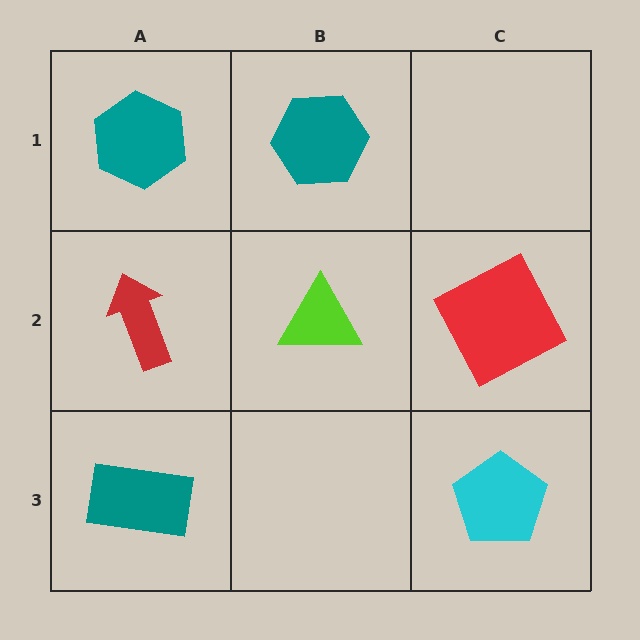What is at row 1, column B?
A teal hexagon.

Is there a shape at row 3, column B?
No, that cell is empty.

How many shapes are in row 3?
2 shapes.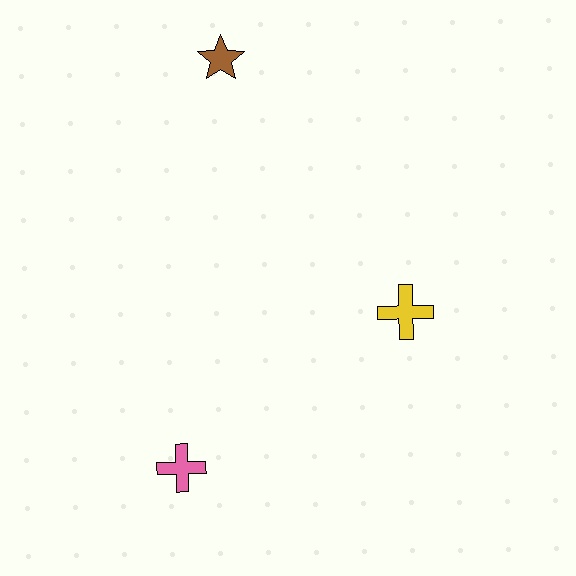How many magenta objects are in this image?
There are no magenta objects.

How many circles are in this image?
There are no circles.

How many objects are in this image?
There are 3 objects.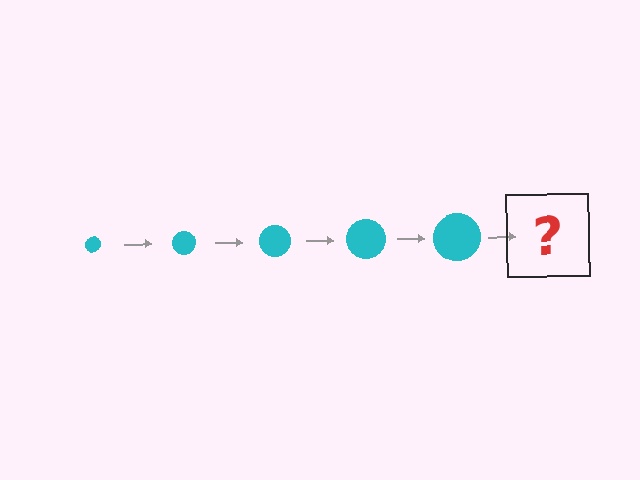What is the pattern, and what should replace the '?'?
The pattern is that the circle gets progressively larger each step. The '?' should be a cyan circle, larger than the previous one.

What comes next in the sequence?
The next element should be a cyan circle, larger than the previous one.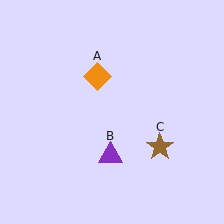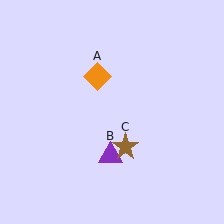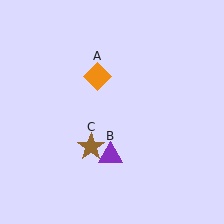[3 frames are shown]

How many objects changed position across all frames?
1 object changed position: brown star (object C).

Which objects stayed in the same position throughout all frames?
Orange diamond (object A) and purple triangle (object B) remained stationary.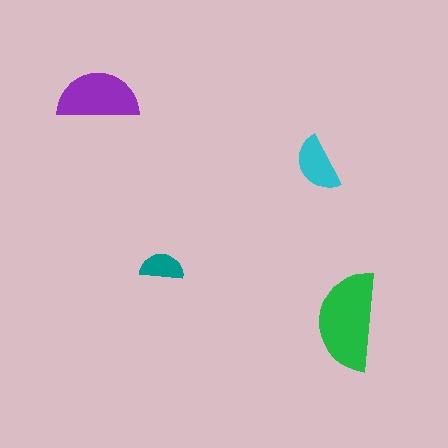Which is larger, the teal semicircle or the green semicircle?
The green one.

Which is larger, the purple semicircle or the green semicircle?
The green one.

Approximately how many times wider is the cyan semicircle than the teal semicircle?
About 1.5 times wider.